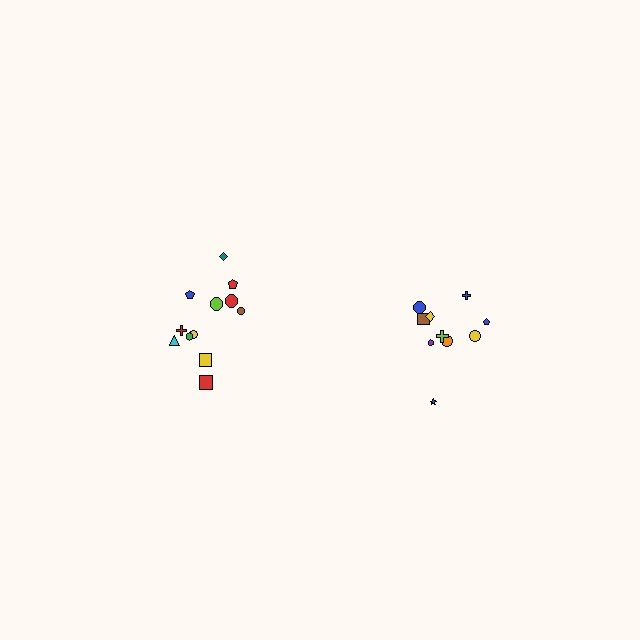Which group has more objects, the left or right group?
The left group.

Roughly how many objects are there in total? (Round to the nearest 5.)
Roughly 20 objects in total.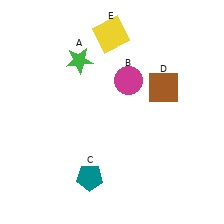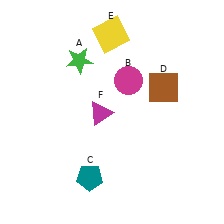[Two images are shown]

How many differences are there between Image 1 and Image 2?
There is 1 difference between the two images.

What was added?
A magenta triangle (F) was added in Image 2.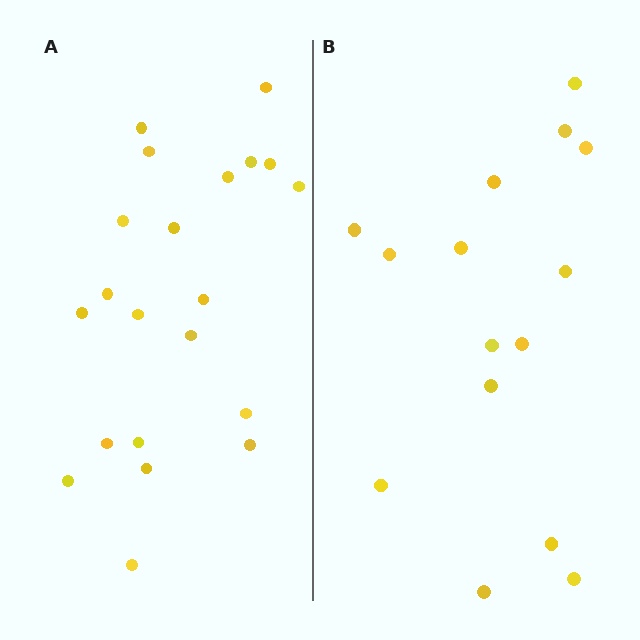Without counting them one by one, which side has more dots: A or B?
Region A (the left region) has more dots.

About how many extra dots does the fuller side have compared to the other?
Region A has about 6 more dots than region B.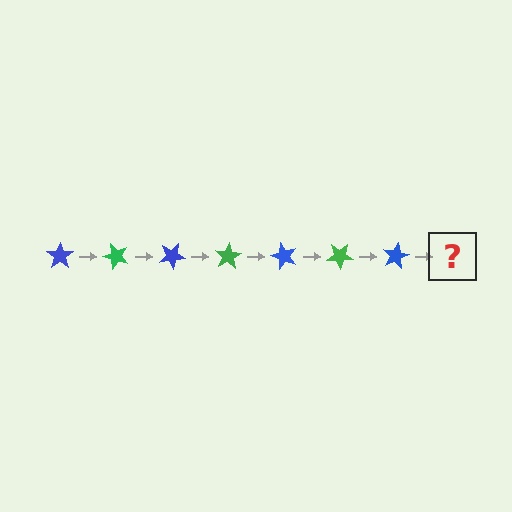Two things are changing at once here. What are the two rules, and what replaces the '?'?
The two rules are that it rotates 50 degrees each step and the color cycles through blue and green. The '?' should be a green star, rotated 350 degrees from the start.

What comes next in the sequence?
The next element should be a green star, rotated 350 degrees from the start.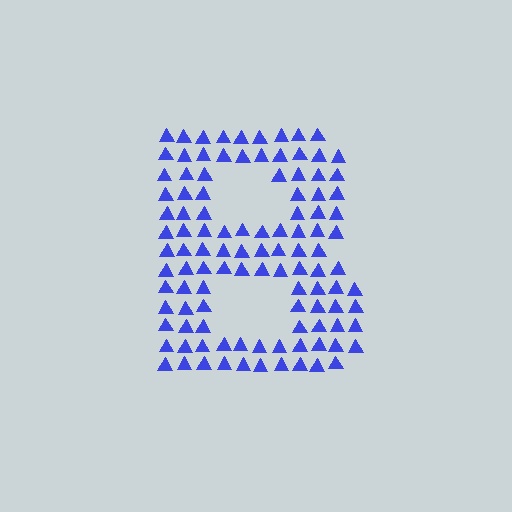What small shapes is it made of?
It is made of small triangles.